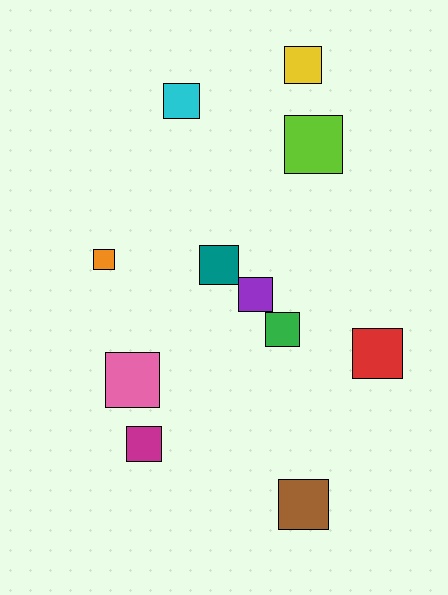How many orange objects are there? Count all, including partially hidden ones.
There is 1 orange object.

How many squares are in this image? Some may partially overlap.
There are 11 squares.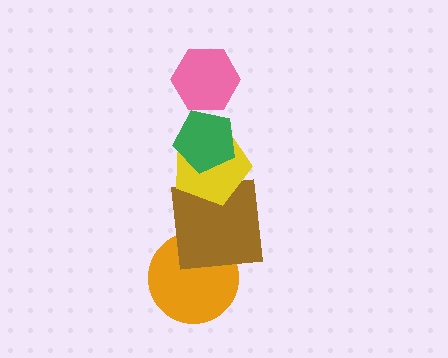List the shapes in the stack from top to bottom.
From top to bottom: the pink hexagon, the green pentagon, the yellow pentagon, the brown square, the orange circle.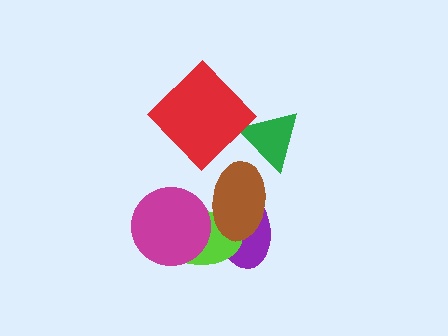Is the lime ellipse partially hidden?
Yes, it is partially covered by another shape.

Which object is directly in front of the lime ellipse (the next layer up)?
The magenta circle is directly in front of the lime ellipse.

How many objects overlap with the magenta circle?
1 object overlaps with the magenta circle.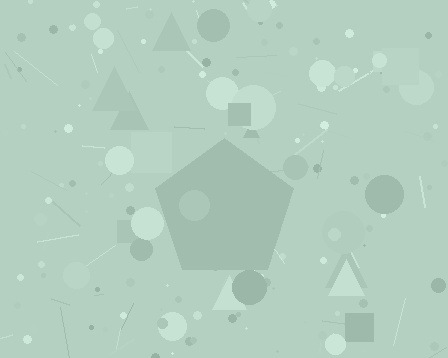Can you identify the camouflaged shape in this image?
The camouflaged shape is a pentagon.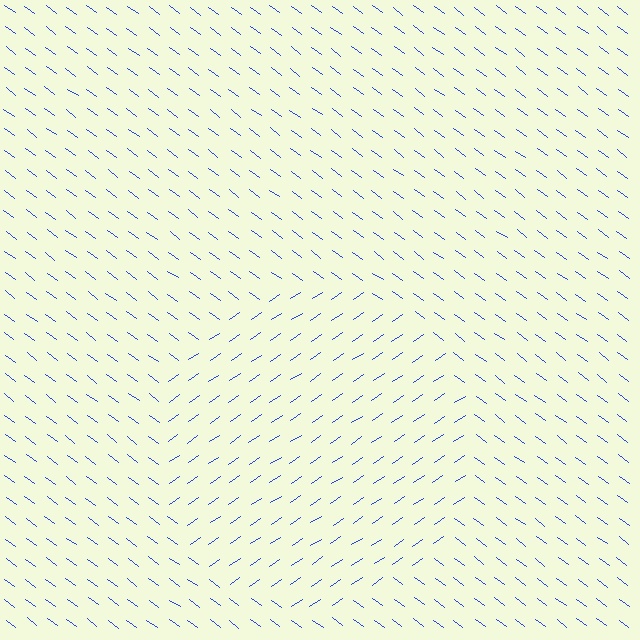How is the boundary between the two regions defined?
The boundary is defined purely by a change in line orientation (approximately 70 degrees difference). All lines are the same color and thickness.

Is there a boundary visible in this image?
Yes, there is a texture boundary formed by a change in line orientation.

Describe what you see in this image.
The image is filled with small blue line segments. A circle region in the image has lines oriented differently from the surrounding lines, creating a visible texture boundary.